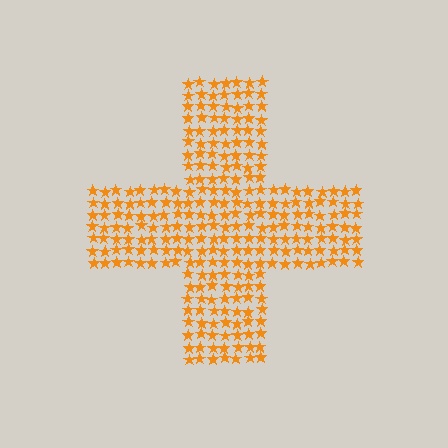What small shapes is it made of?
It is made of small stars.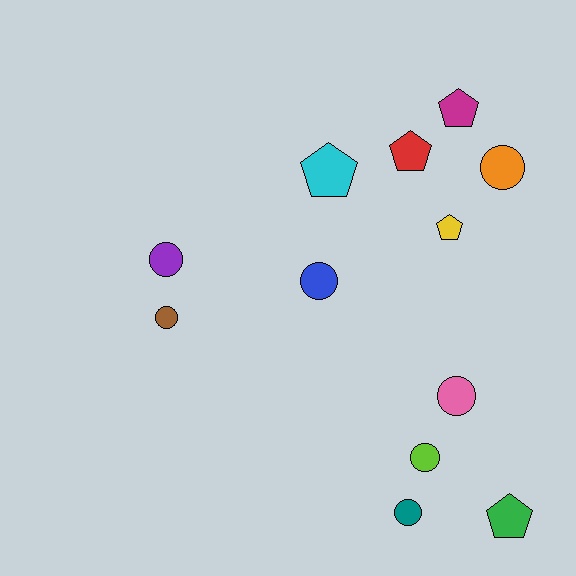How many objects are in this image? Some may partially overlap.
There are 12 objects.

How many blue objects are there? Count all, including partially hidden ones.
There is 1 blue object.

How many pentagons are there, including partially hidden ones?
There are 5 pentagons.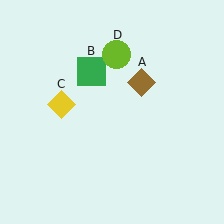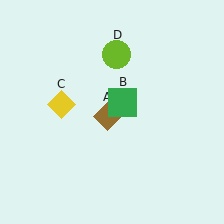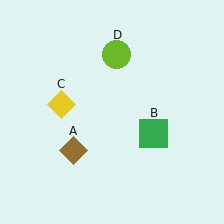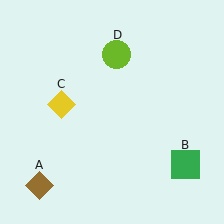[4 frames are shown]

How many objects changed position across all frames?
2 objects changed position: brown diamond (object A), green square (object B).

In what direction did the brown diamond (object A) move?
The brown diamond (object A) moved down and to the left.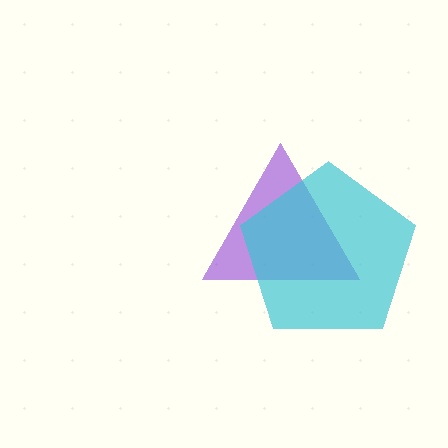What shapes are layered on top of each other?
The layered shapes are: a purple triangle, a cyan pentagon.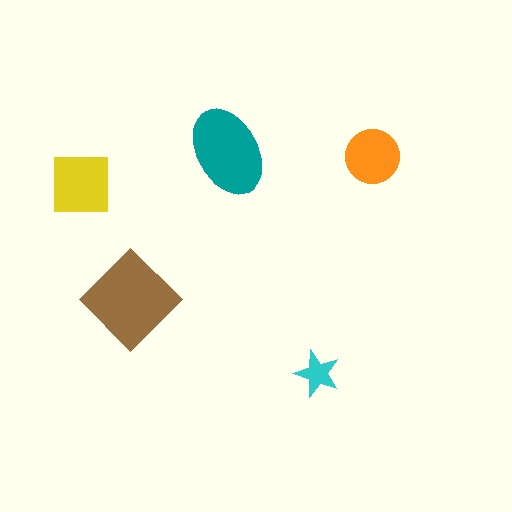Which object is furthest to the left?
The yellow square is leftmost.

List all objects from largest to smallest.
The brown diamond, the teal ellipse, the yellow square, the orange circle, the cyan star.